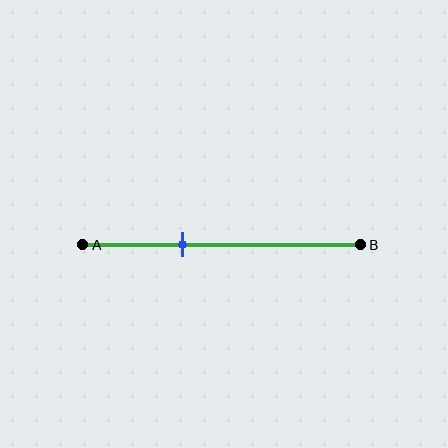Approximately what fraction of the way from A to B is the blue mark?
The blue mark is approximately 35% of the way from A to B.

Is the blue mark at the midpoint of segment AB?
No, the mark is at about 35% from A, not at the 50% midpoint.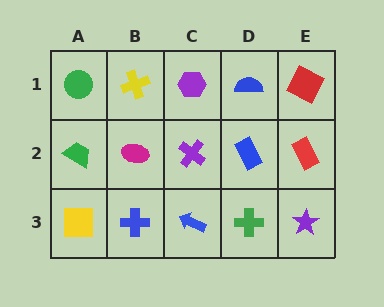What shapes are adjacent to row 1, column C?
A purple cross (row 2, column C), a yellow cross (row 1, column B), a blue semicircle (row 1, column D).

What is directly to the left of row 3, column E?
A green cross.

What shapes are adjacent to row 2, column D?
A blue semicircle (row 1, column D), a green cross (row 3, column D), a purple cross (row 2, column C), a red rectangle (row 2, column E).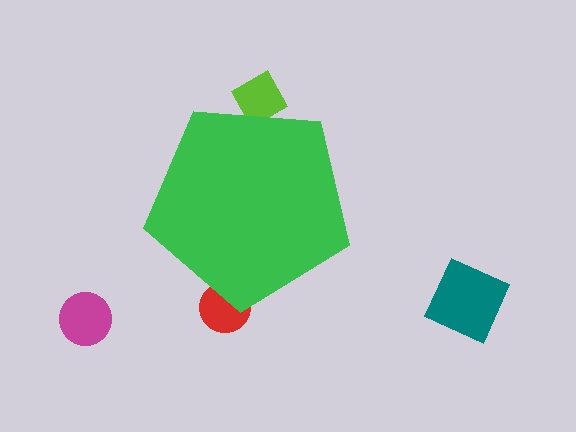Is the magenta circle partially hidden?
No, the magenta circle is fully visible.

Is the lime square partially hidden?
Yes, the lime square is partially hidden behind the green pentagon.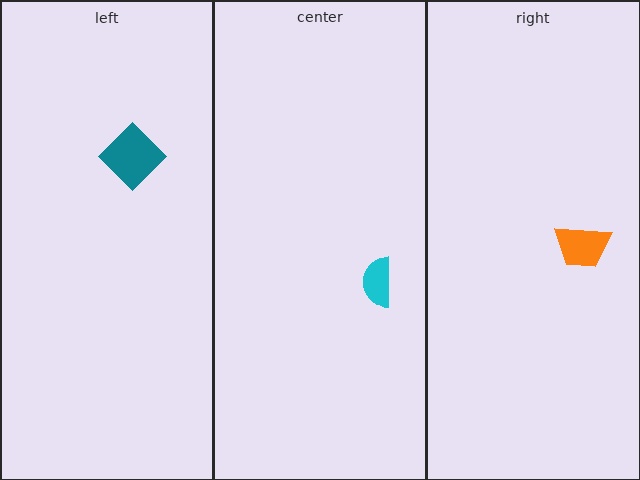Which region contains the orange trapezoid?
The right region.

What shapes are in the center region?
The cyan semicircle.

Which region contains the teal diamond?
The left region.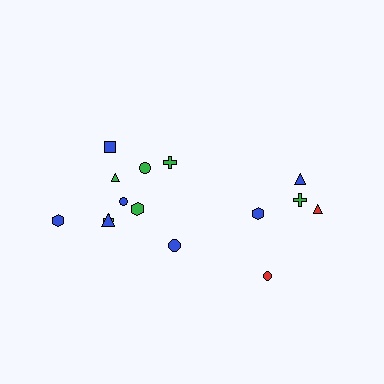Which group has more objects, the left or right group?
The left group.